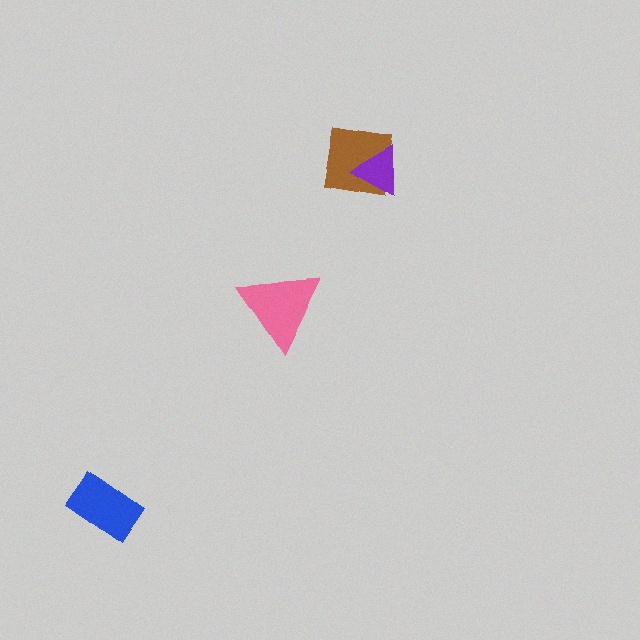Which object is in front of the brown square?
The purple triangle is in front of the brown square.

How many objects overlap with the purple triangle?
1 object overlaps with the purple triangle.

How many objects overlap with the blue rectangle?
0 objects overlap with the blue rectangle.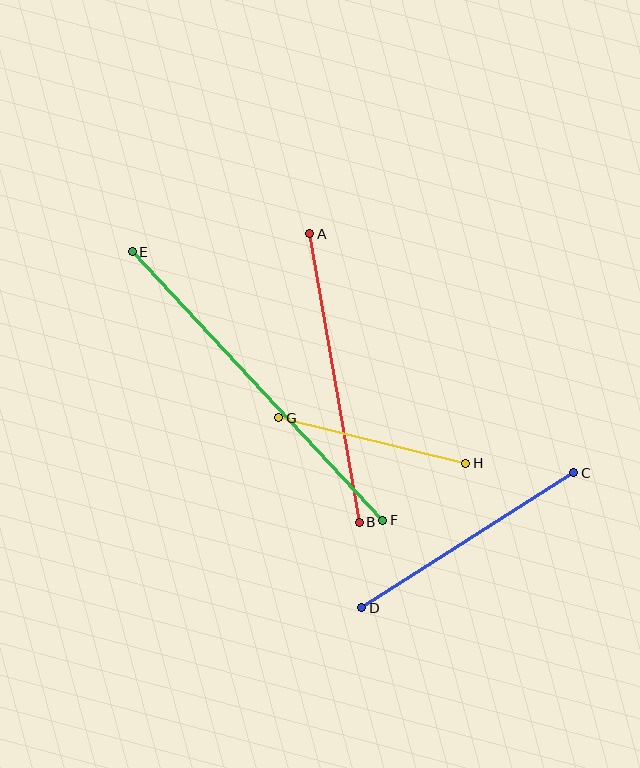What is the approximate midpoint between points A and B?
The midpoint is at approximately (335, 378) pixels.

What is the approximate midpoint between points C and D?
The midpoint is at approximately (468, 540) pixels.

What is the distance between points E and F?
The distance is approximately 368 pixels.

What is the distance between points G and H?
The distance is approximately 192 pixels.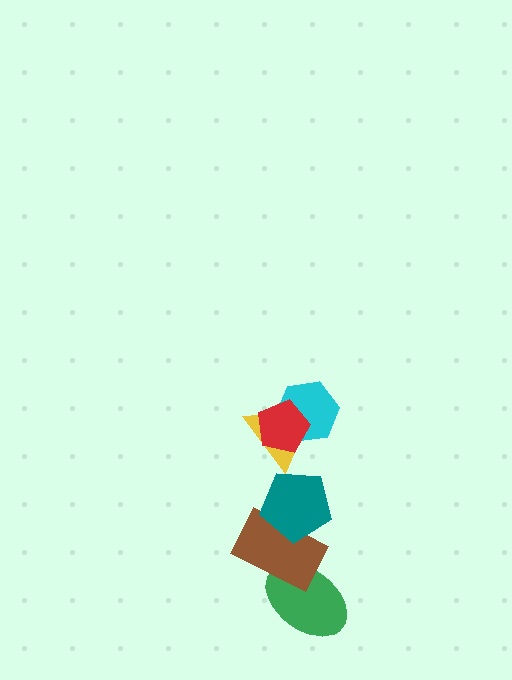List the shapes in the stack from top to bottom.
From top to bottom: the red pentagon, the cyan hexagon, the yellow triangle, the teal pentagon, the brown rectangle, the green ellipse.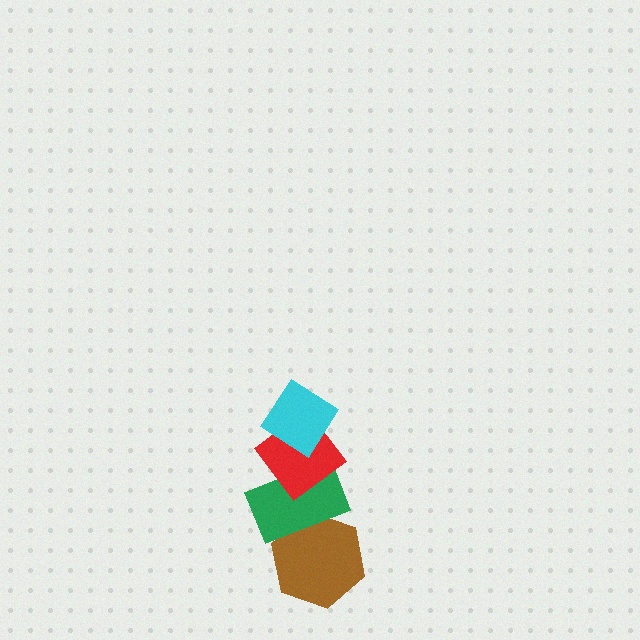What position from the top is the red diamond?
The red diamond is 2nd from the top.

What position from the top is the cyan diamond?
The cyan diamond is 1st from the top.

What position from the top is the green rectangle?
The green rectangle is 3rd from the top.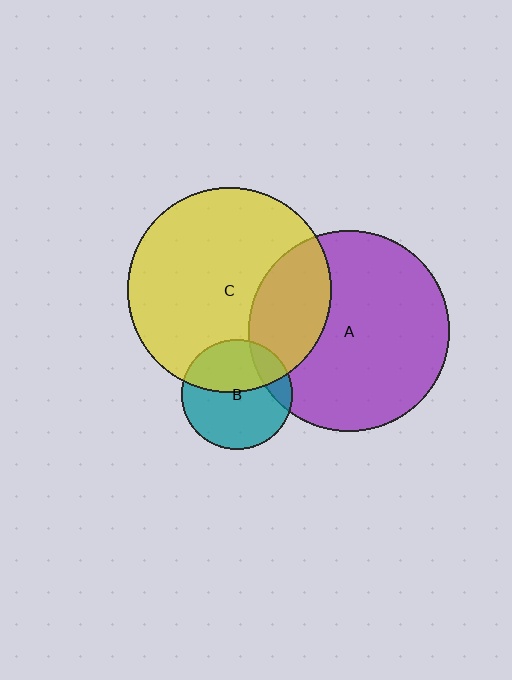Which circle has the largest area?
Circle C (yellow).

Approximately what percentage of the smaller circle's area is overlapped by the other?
Approximately 40%.